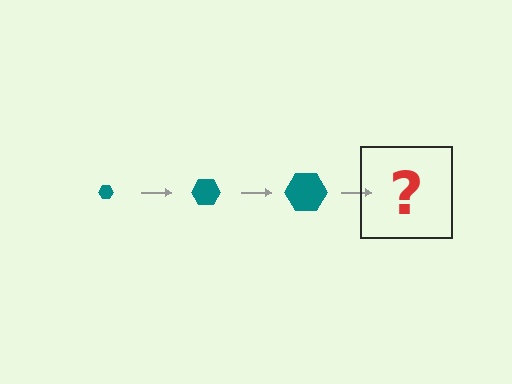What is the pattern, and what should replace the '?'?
The pattern is that the hexagon gets progressively larger each step. The '?' should be a teal hexagon, larger than the previous one.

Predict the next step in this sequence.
The next step is a teal hexagon, larger than the previous one.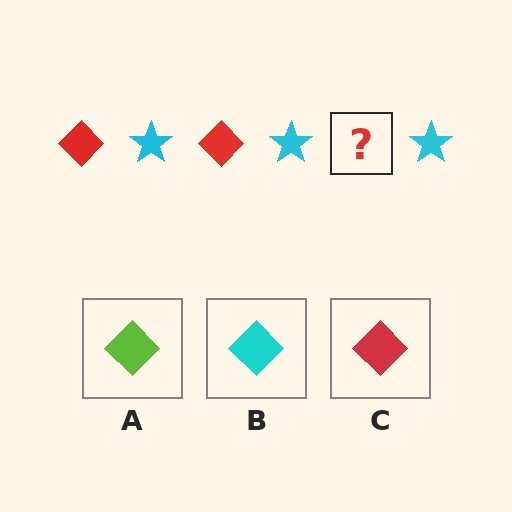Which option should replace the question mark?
Option C.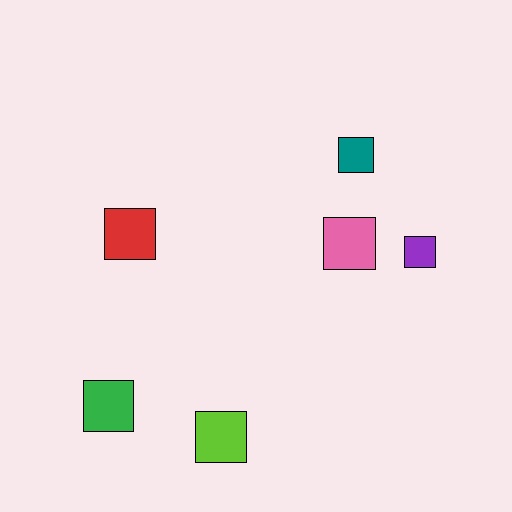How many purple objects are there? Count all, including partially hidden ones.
There is 1 purple object.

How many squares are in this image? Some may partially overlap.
There are 6 squares.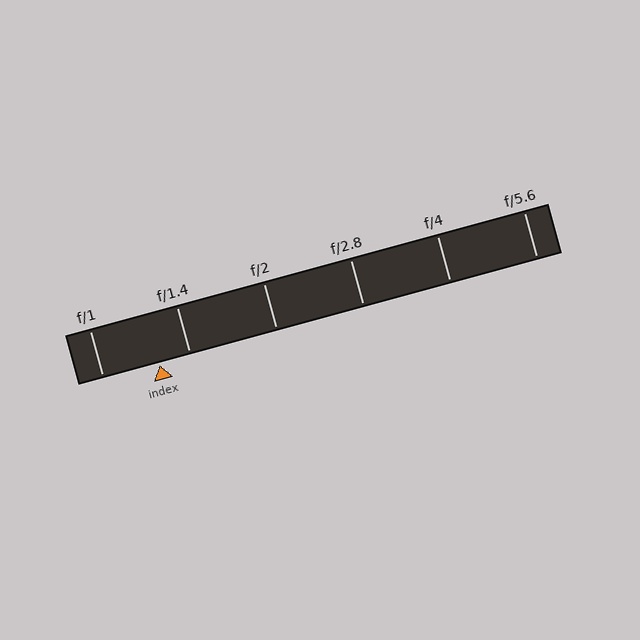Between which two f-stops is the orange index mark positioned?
The index mark is between f/1 and f/1.4.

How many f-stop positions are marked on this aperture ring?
There are 6 f-stop positions marked.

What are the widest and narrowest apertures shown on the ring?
The widest aperture shown is f/1 and the narrowest is f/5.6.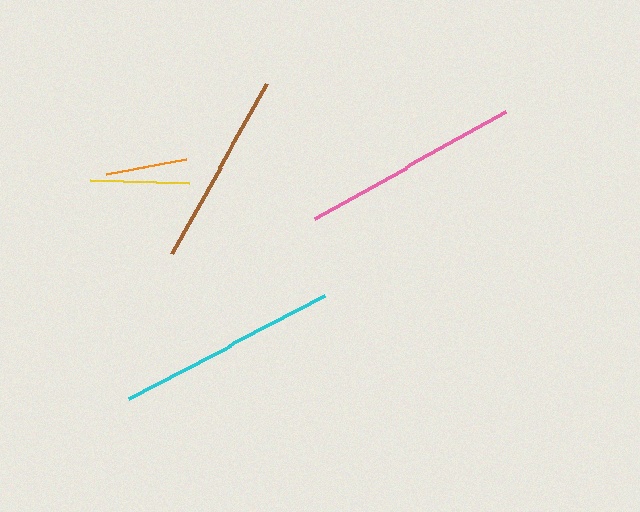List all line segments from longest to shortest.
From longest to shortest: cyan, pink, brown, yellow, orange.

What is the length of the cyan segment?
The cyan segment is approximately 222 pixels long.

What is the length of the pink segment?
The pink segment is approximately 220 pixels long.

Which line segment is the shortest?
The orange line is the shortest at approximately 83 pixels.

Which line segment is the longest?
The cyan line is the longest at approximately 222 pixels.